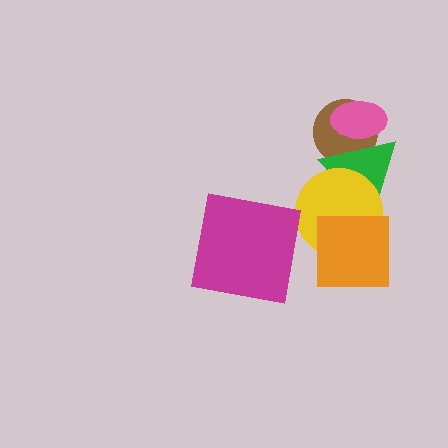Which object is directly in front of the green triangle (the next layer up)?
The yellow circle is directly in front of the green triangle.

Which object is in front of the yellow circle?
The orange square is in front of the yellow circle.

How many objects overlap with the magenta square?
0 objects overlap with the magenta square.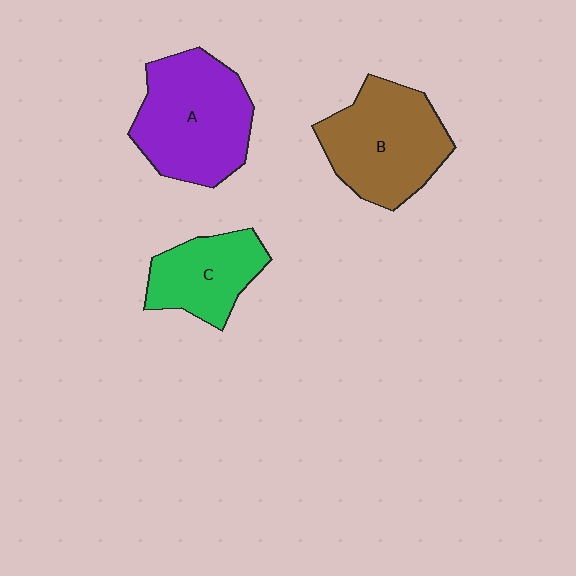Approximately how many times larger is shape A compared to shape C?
Approximately 1.6 times.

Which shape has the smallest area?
Shape C (green).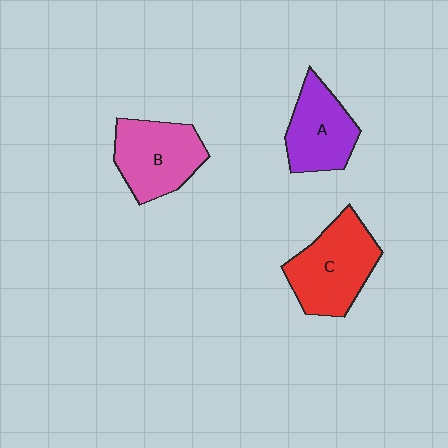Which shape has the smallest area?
Shape A (purple).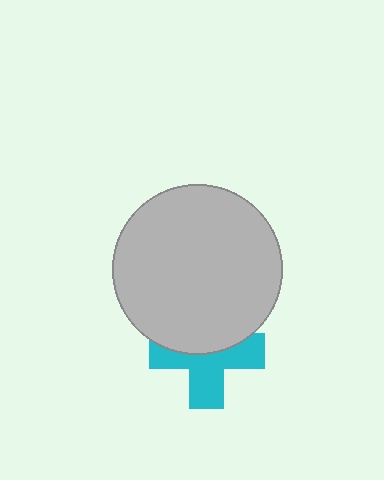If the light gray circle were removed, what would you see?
You would see the complete cyan cross.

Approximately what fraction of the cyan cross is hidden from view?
Roughly 44% of the cyan cross is hidden behind the light gray circle.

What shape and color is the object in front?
The object in front is a light gray circle.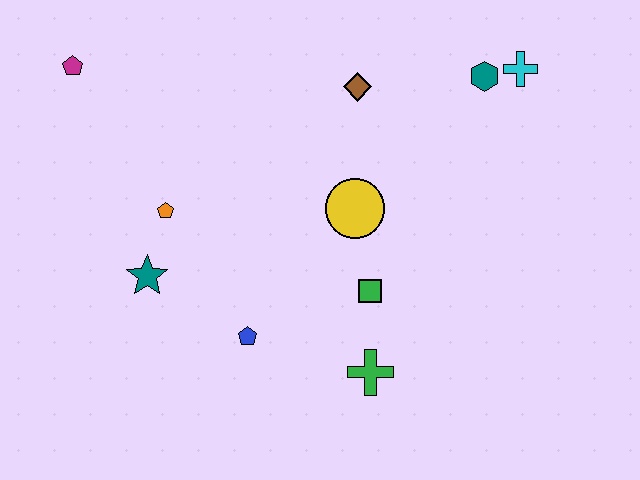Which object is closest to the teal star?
The orange pentagon is closest to the teal star.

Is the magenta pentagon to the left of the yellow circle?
Yes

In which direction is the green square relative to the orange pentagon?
The green square is to the right of the orange pentagon.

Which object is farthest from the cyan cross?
The magenta pentagon is farthest from the cyan cross.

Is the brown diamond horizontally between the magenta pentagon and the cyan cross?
Yes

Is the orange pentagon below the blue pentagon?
No